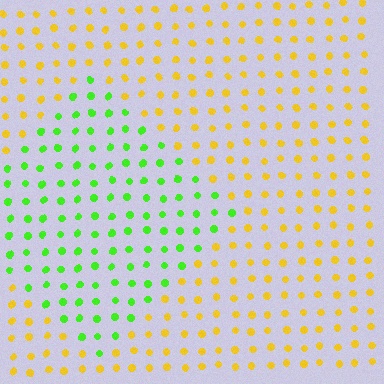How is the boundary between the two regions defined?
The boundary is defined purely by a slight shift in hue (about 63 degrees). Spacing, size, and orientation are identical on both sides.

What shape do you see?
I see a diamond.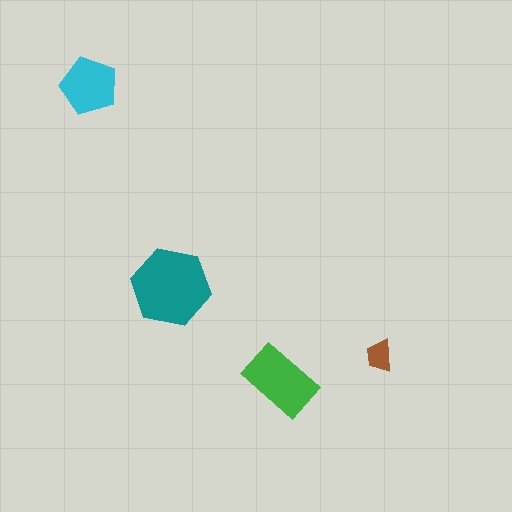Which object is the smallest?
The brown trapezoid.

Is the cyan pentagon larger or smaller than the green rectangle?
Smaller.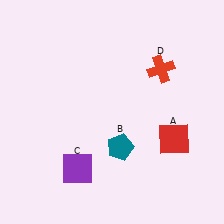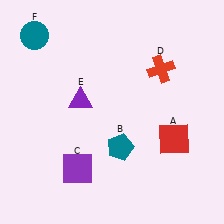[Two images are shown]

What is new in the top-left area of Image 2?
A purple triangle (E) was added in the top-left area of Image 2.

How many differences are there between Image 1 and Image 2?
There are 2 differences between the two images.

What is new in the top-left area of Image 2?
A teal circle (F) was added in the top-left area of Image 2.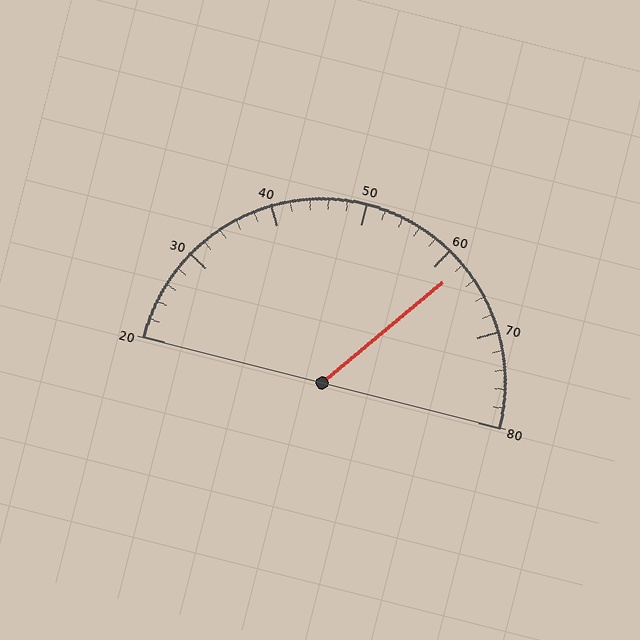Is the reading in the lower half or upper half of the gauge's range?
The reading is in the upper half of the range (20 to 80).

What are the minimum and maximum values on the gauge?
The gauge ranges from 20 to 80.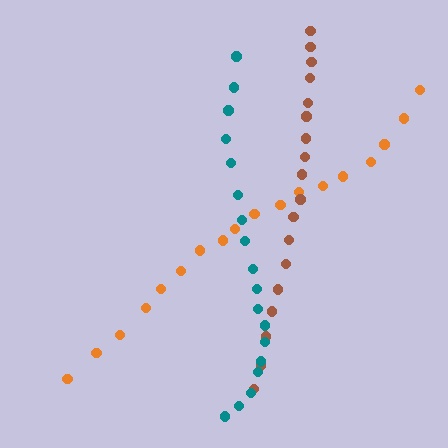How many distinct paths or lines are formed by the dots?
There are 3 distinct paths.